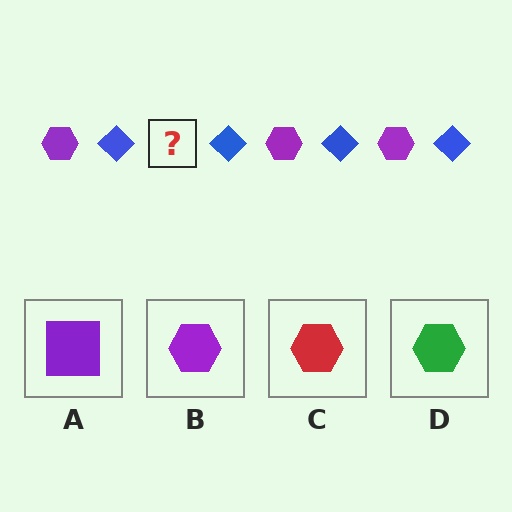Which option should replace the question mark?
Option B.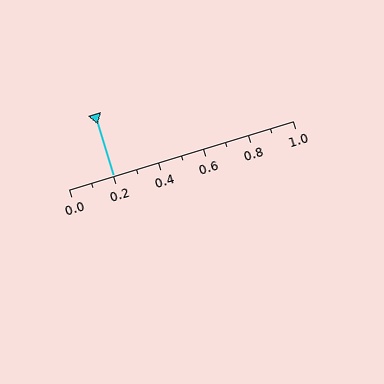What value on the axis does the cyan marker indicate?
The marker indicates approximately 0.2.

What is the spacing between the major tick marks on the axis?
The major ticks are spaced 0.2 apart.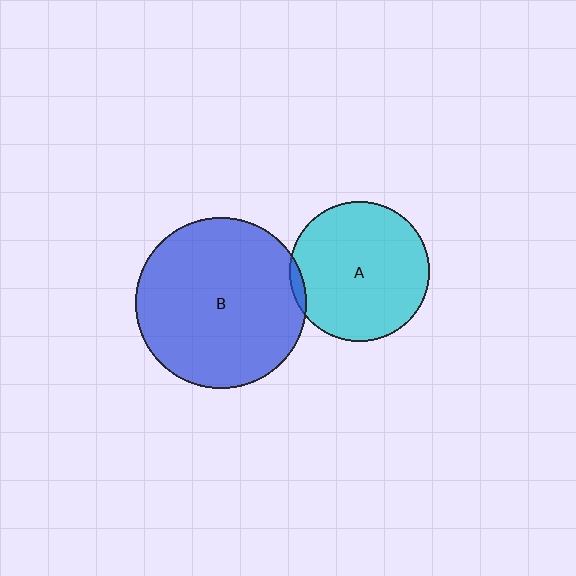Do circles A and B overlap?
Yes.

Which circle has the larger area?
Circle B (blue).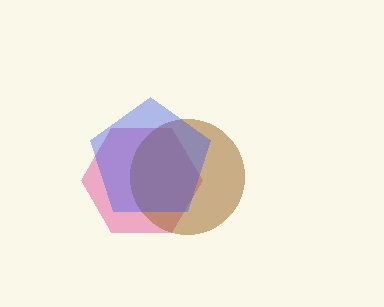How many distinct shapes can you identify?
There are 3 distinct shapes: a pink hexagon, a brown circle, a blue pentagon.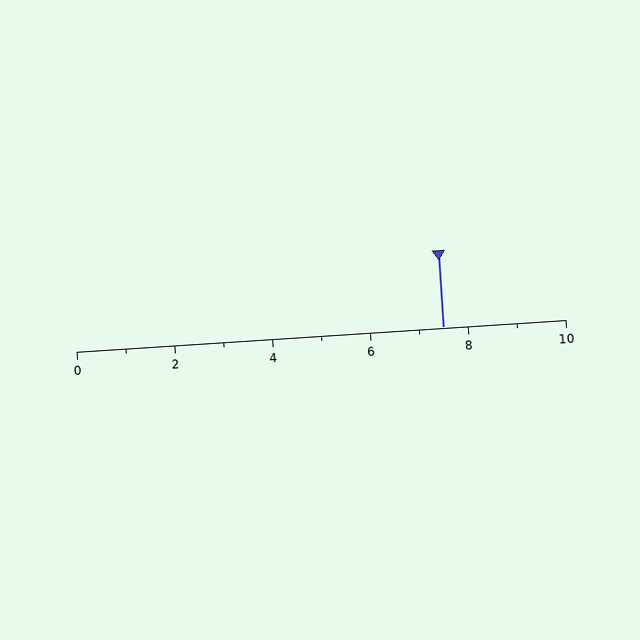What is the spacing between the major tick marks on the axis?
The major ticks are spaced 2 apart.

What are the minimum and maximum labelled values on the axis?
The axis runs from 0 to 10.